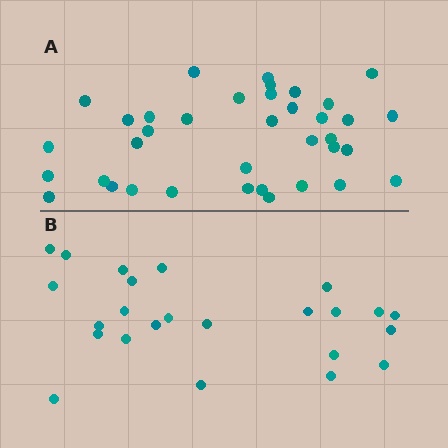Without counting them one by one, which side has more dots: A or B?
Region A (the top region) has more dots.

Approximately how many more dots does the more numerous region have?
Region A has approximately 15 more dots than region B.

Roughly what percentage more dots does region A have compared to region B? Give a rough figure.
About 55% more.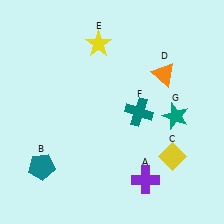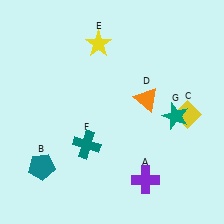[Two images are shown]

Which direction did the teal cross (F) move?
The teal cross (F) moved left.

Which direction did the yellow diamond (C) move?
The yellow diamond (C) moved up.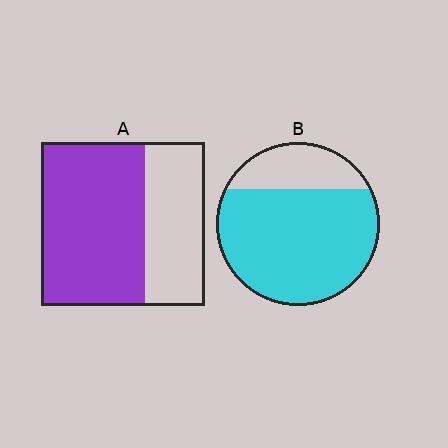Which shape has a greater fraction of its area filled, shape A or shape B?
Shape B.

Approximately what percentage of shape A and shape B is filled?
A is approximately 65% and B is approximately 75%.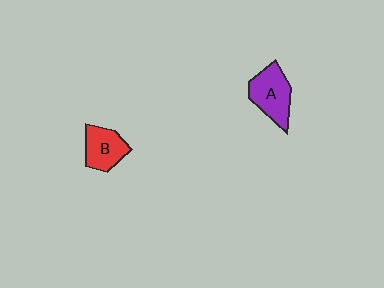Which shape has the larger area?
Shape A (purple).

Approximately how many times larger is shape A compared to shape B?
Approximately 1.2 times.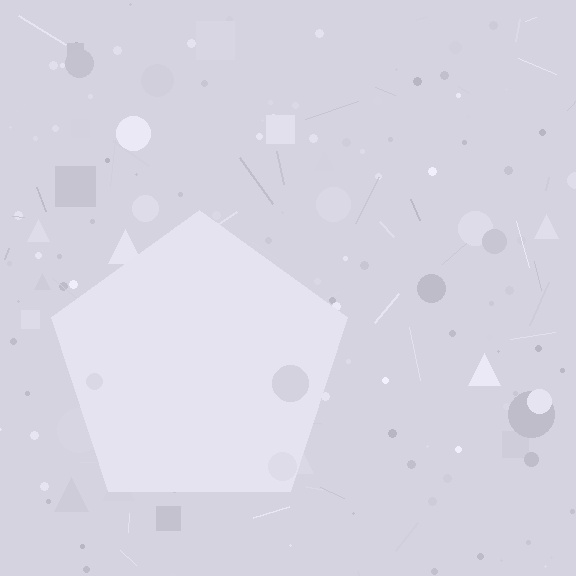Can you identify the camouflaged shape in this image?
The camouflaged shape is a pentagon.